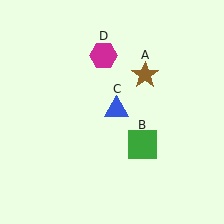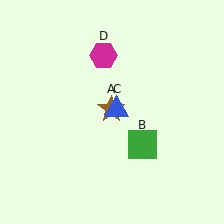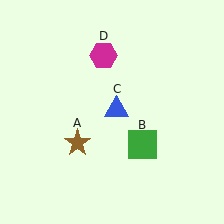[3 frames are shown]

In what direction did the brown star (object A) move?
The brown star (object A) moved down and to the left.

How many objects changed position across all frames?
1 object changed position: brown star (object A).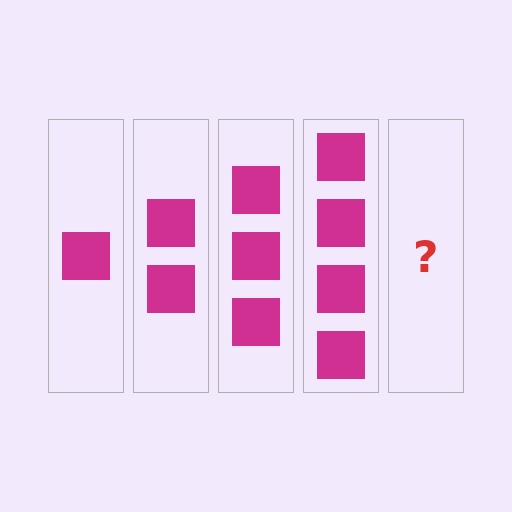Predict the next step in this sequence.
The next step is 5 squares.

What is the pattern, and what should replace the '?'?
The pattern is that each step adds one more square. The '?' should be 5 squares.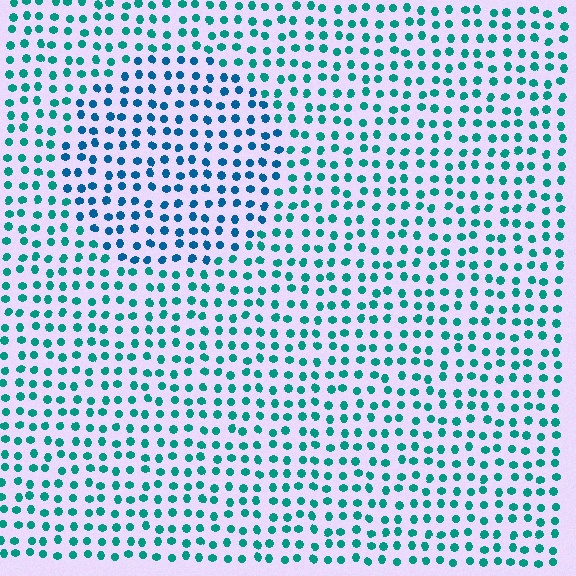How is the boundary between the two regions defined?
The boundary is defined purely by a slight shift in hue (about 32 degrees). Spacing, size, and orientation are identical on both sides.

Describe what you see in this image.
The image is filled with small teal elements in a uniform arrangement. A circle-shaped region is visible where the elements are tinted to a slightly different hue, forming a subtle color boundary.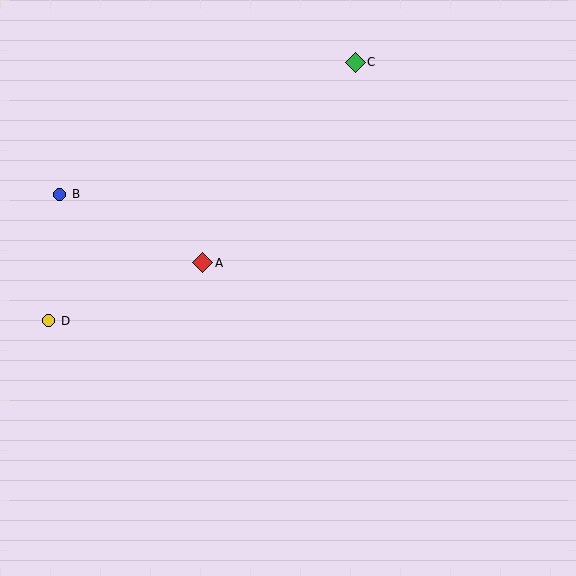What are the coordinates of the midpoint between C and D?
The midpoint between C and D is at (202, 192).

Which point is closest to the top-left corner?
Point B is closest to the top-left corner.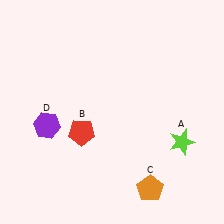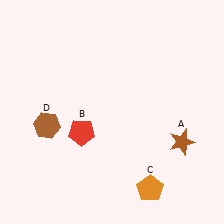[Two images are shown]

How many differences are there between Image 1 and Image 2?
There are 2 differences between the two images.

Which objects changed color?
A changed from lime to brown. D changed from purple to brown.